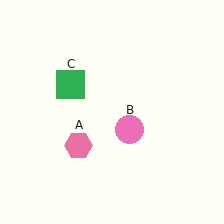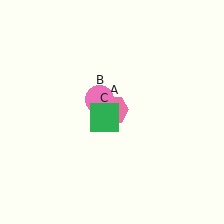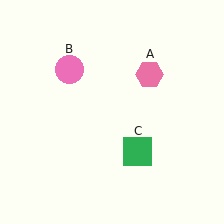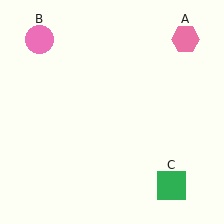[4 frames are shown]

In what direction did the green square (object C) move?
The green square (object C) moved down and to the right.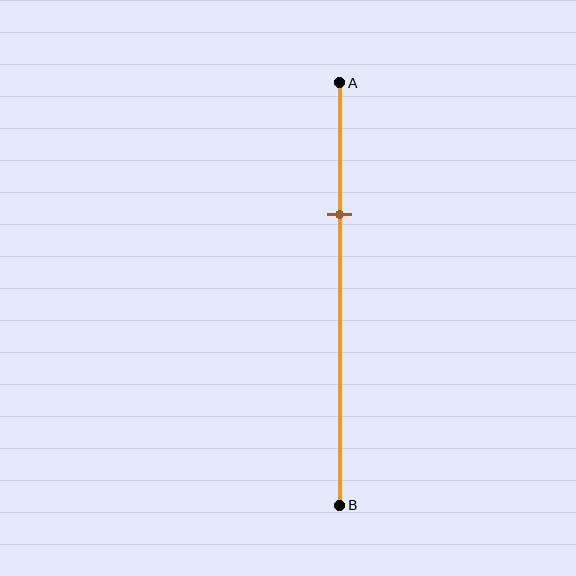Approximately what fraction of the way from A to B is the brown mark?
The brown mark is approximately 30% of the way from A to B.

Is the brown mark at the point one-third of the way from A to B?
Yes, the mark is approximately at the one-third point.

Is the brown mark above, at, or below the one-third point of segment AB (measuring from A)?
The brown mark is approximately at the one-third point of segment AB.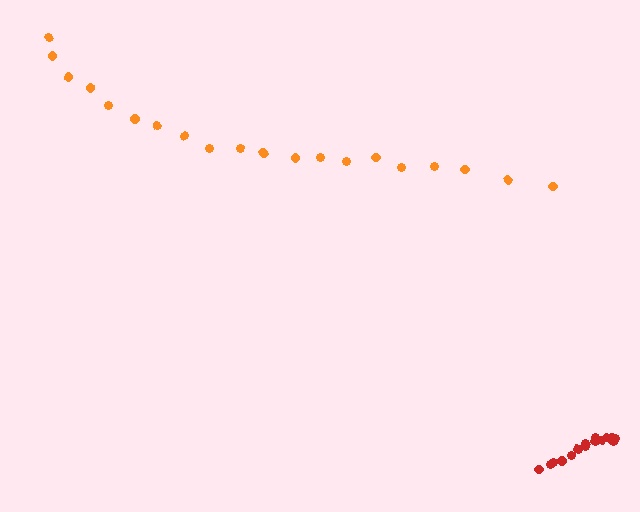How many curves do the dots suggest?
There are 2 distinct paths.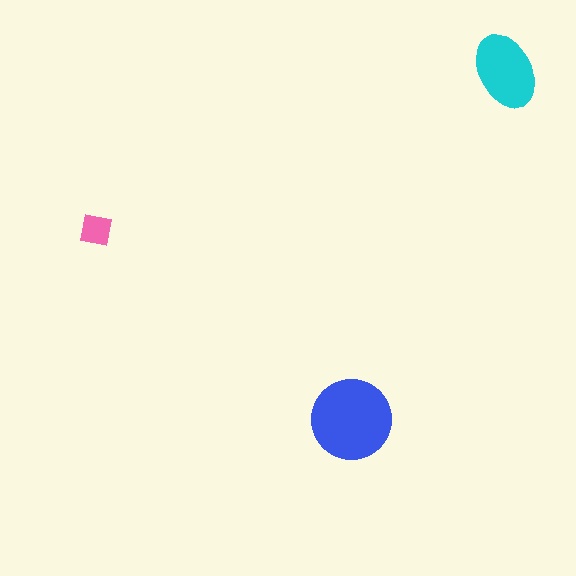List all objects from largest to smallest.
The blue circle, the cyan ellipse, the pink square.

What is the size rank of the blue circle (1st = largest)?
1st.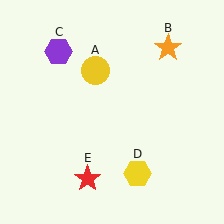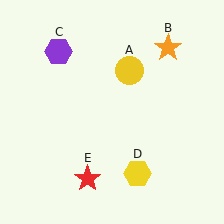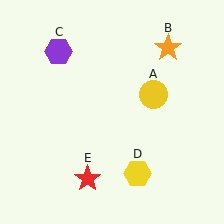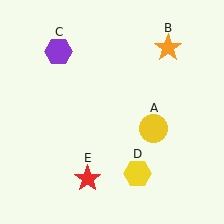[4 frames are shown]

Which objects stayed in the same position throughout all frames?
Orange star (object B) and purple hexagon (object C) and yellow hexagon (object D) and red star (object E) remained stationary.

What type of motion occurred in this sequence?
The yellow circle (object A) rotated clockwise around the center of the scene.